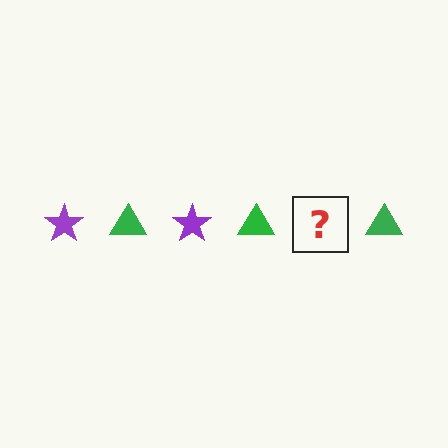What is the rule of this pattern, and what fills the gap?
The rule is that the pattern alternates between purple star and green triangle. The gap should be filled with a purple star.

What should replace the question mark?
The question mark should be replaced with a purple star.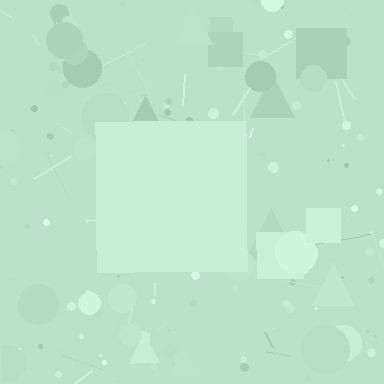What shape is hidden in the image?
A square is hidden in the image.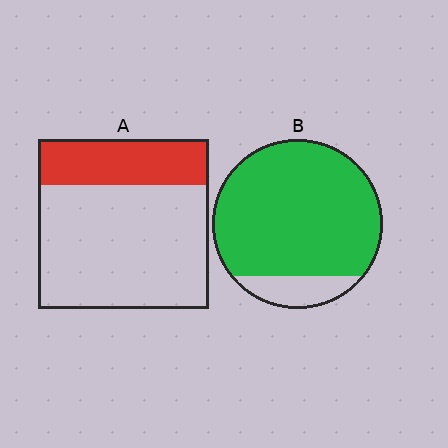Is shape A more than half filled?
No.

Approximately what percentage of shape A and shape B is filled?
A is approximately 25% and B is approximately 85%.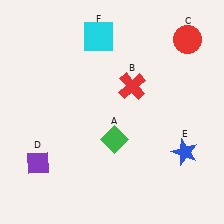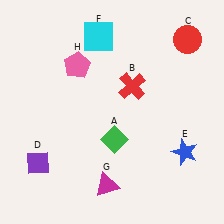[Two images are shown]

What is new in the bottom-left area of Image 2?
A magenta triangle (G) was added in the bottom-left area of Image 2.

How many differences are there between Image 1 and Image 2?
There are 2 differences between the two images.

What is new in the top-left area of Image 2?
A pink pentagon (H) was added in the top-left area of Image 2.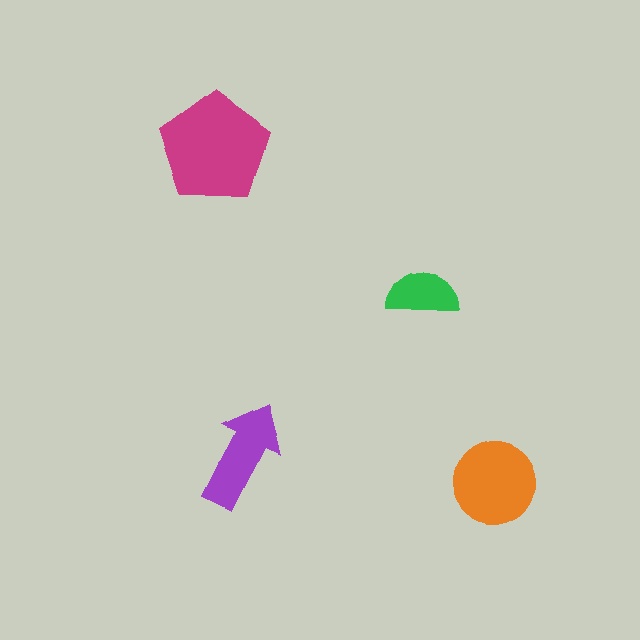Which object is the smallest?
The green semicircle.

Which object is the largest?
The magenta pentagon.